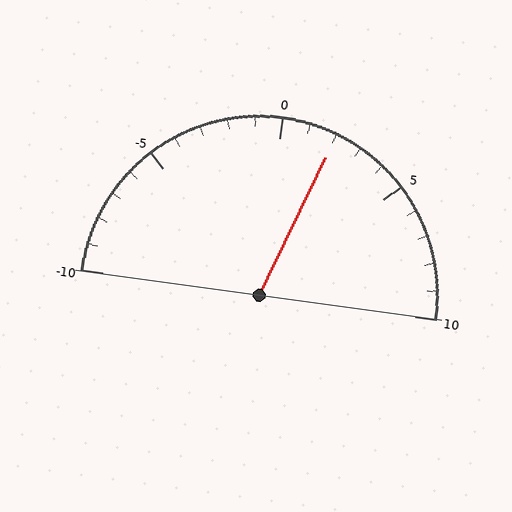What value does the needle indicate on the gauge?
The needle indicates approximately 2.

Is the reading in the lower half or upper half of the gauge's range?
The reading is in the upper half of the range (-10 to 10).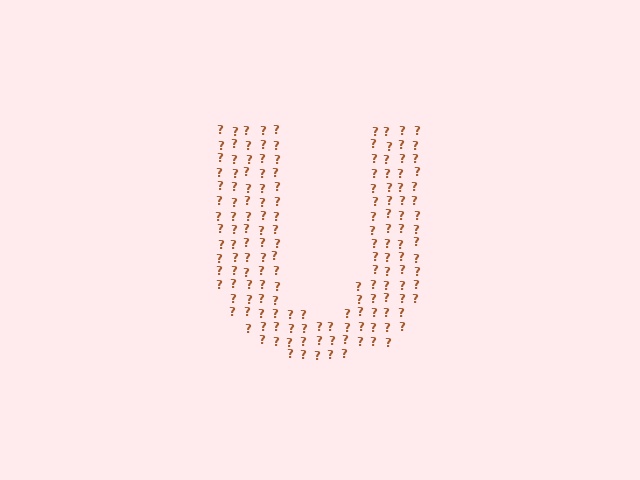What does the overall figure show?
The overall figure shows the letter U.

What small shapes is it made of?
It is made of small question marks.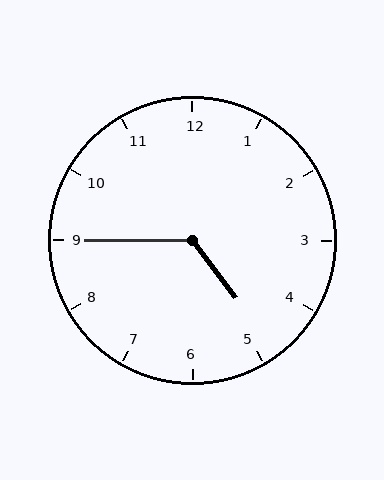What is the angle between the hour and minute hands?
Approximately 128 degrees.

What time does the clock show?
4:45.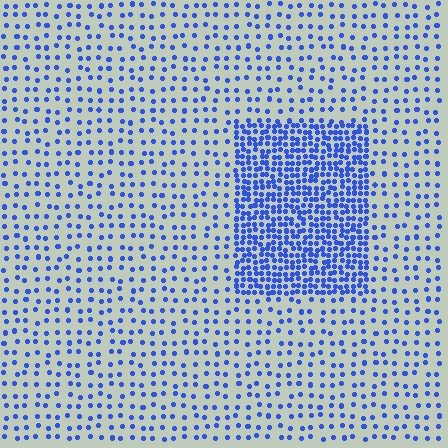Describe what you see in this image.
The image contains small blue elements arranged at two different densities. A rectangle-shaped region is visible where the elements are more densely packed than the surrounding area.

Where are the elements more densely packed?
The elements are more densely packed inside the rectangle boundary.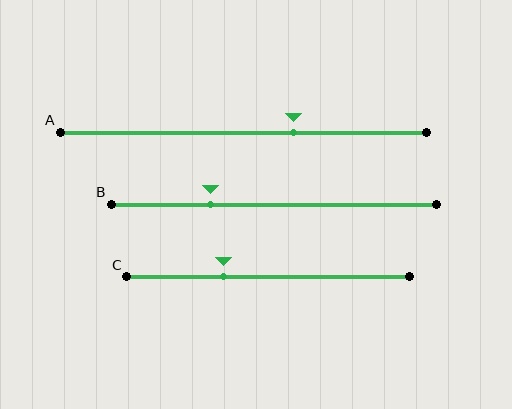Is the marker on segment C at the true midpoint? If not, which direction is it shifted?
No, the marker on segment C is shifted to the left by about 16% of the segment length.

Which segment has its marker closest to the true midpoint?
Segment A has its marker closest to the true midpoint.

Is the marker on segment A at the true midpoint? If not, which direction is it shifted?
No, the marker on segment A is shifted to the right by about 14% of the segment length.